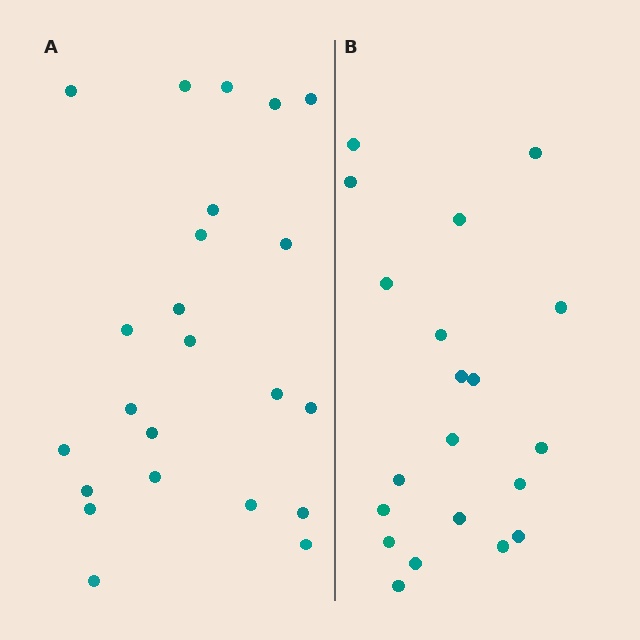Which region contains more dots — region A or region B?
Region A (the left region) has more dots.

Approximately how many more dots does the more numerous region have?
Region A has just a few more — roughly 2 or 3 more dots than region B.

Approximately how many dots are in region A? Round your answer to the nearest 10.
About 20 dots. (The exact count is 23, which rounds to 20.)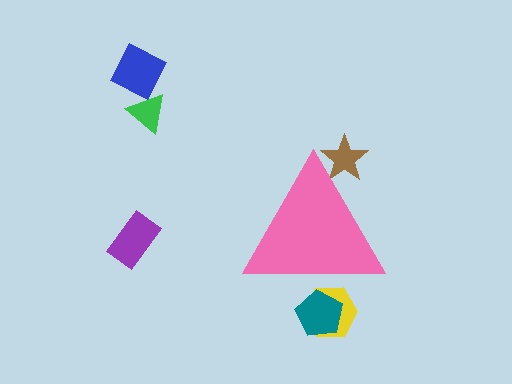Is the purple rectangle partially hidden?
No, the purple rectangle is fully visible.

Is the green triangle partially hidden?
No, the green triangle is fully visible.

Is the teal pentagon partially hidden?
Yes, the teal pentagon is partially hidden behind the pink triangle.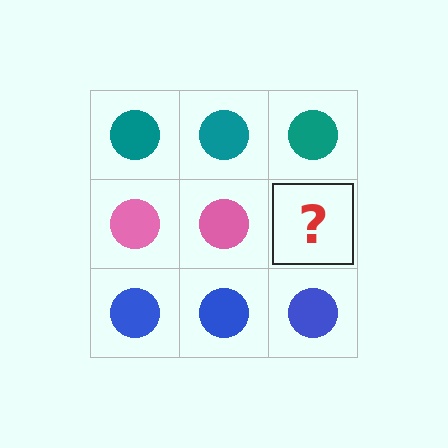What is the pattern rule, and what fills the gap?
The rule is that each row has a consistent color. The gap should be filled with a pink circle.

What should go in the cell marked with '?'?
The missing cell should contain a pink circle.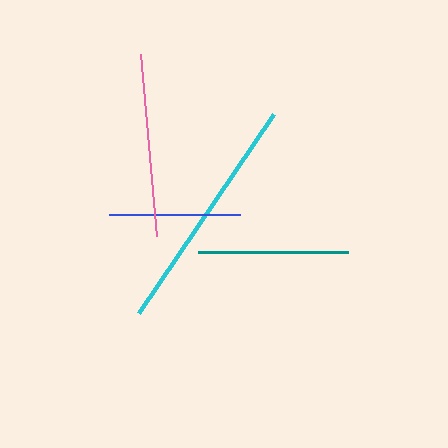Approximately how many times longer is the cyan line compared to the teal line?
The cyan line is approximately 1.6 times the length of the teal line.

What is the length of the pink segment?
The pink segment is approximately 183 pixels long.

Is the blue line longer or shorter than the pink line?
The pink line is longer than the blue line.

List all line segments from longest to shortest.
From longest to shortest: cyan, pink, teal, blue.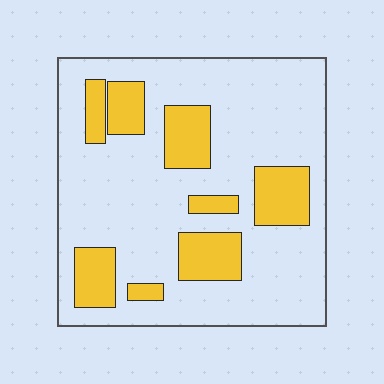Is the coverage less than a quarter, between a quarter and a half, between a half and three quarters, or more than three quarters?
Less than a quarter.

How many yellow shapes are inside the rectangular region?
8.